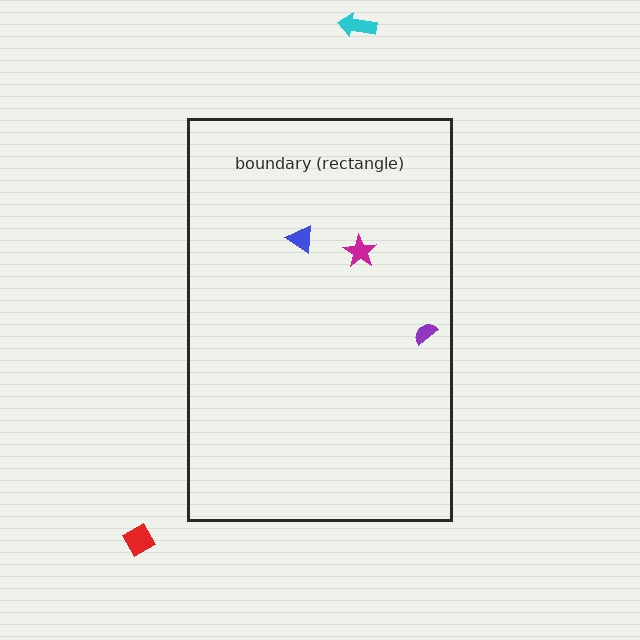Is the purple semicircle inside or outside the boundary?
Inside.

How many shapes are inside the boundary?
3 inside, 2 outside.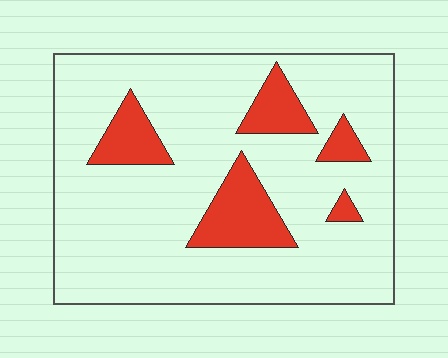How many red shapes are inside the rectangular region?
5.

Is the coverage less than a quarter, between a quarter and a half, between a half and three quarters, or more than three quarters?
Less than a quarter.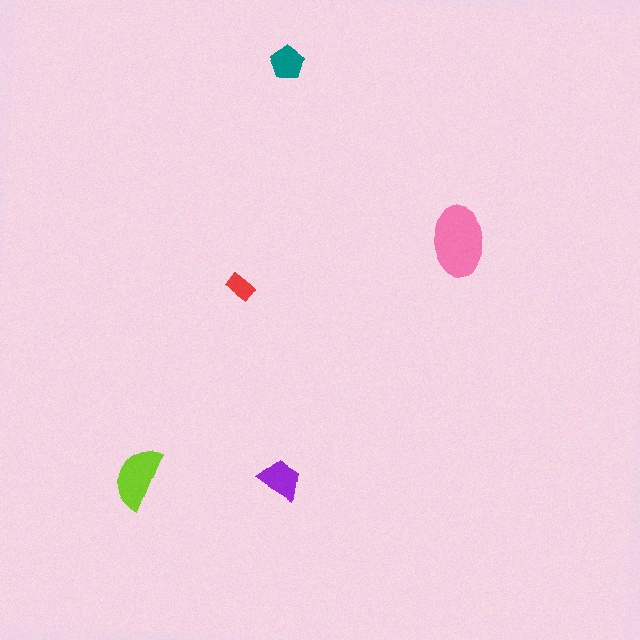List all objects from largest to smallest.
The pink ellipse, the lime semicircle, the purple trapezoid, the teal pentagon, the red rectangle.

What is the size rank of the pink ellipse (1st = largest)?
1st.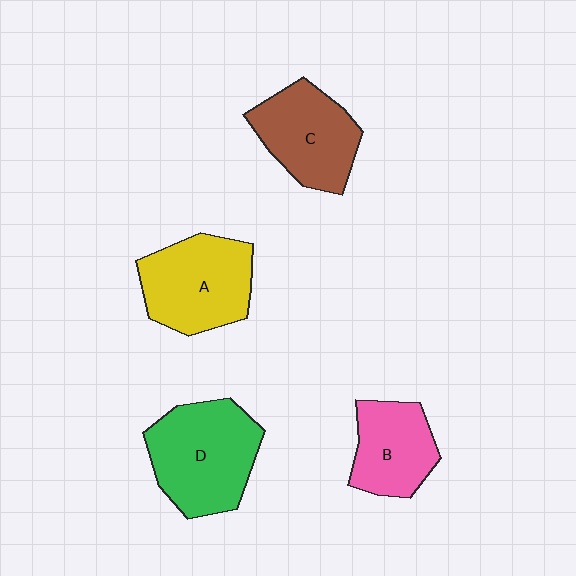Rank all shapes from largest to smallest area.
From largest to smallest: D (green), A (yellow), C (brown), B (pink).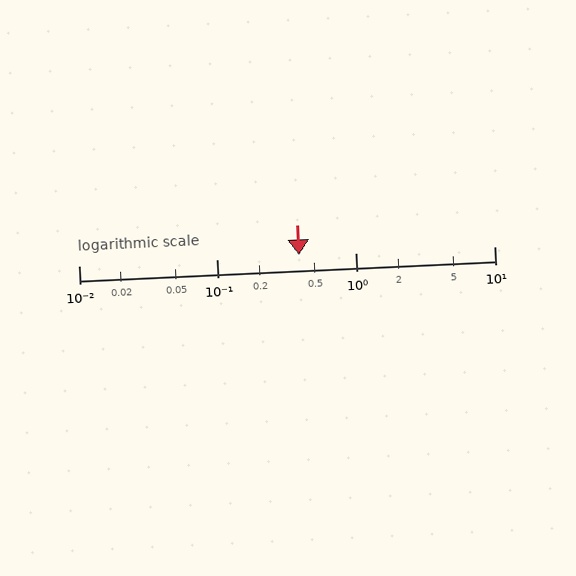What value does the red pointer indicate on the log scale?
The pointer indicates approximately 0.39.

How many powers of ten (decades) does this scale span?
The scale spans 3 decades, from 0.01 to 10.